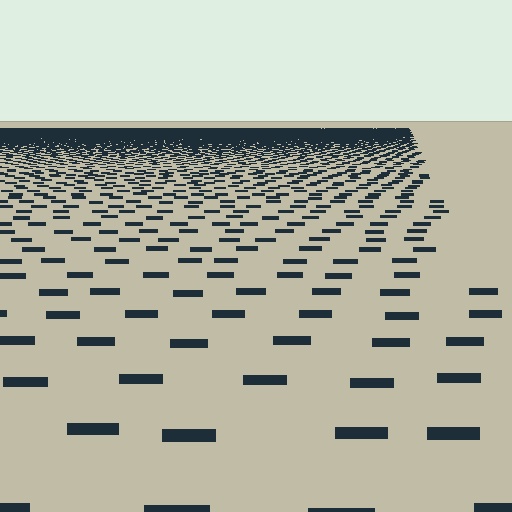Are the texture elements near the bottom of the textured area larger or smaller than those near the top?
Larger. Near the bottom, elements are closer to the viewer and appear at a bigger on-screen size.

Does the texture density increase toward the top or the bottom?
Density increases toward the top.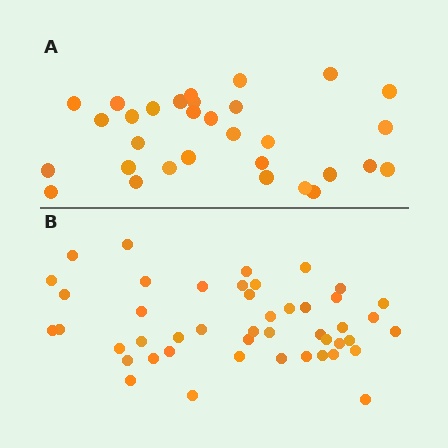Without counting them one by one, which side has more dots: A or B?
Region B (the bottom region) has more dots.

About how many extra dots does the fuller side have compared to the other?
Region B has approximately 15 more dots than region A.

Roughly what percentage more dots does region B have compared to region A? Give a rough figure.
About 50% more.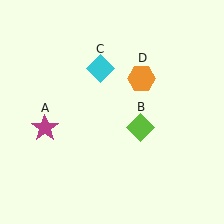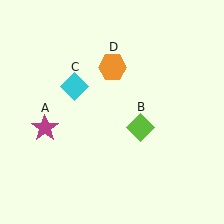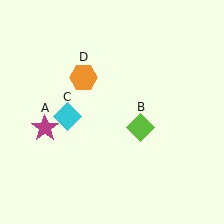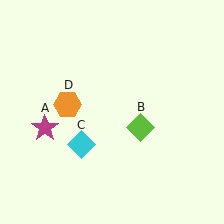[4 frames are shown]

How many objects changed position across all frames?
2 objects changed position: cyan diamond (object C), orange hexagon (object D).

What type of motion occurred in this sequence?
The cyan diamond (object C), orange hexagon (object D) rotated counterclockwise around the center of the scene.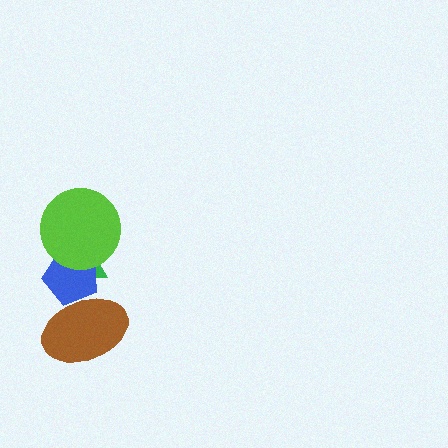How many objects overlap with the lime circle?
2 objects overlap with the lime circle.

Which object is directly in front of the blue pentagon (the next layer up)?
The lime circle is directly in front of the blue pentagon.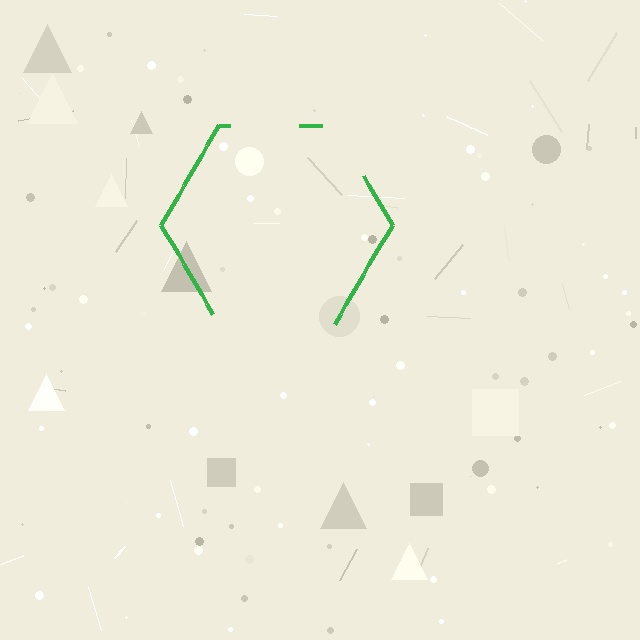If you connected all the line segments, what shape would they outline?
They would outline a hexagon.